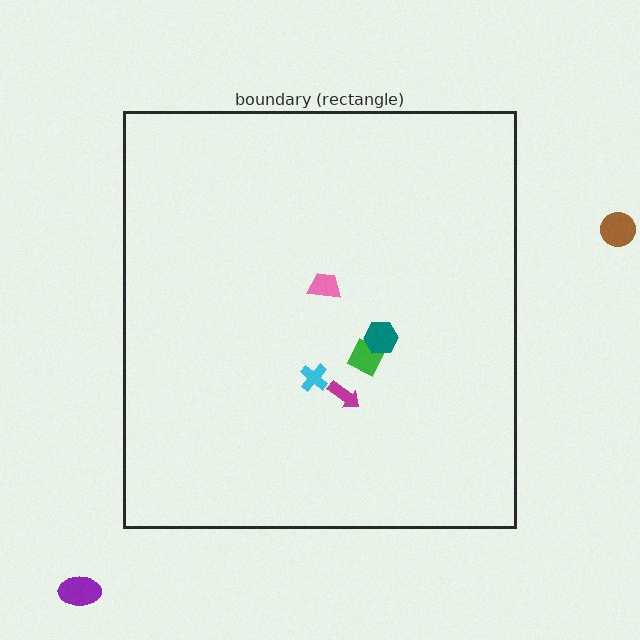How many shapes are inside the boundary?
5 inside, 2 outside.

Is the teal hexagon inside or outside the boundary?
Inside.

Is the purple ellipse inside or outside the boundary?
Outside.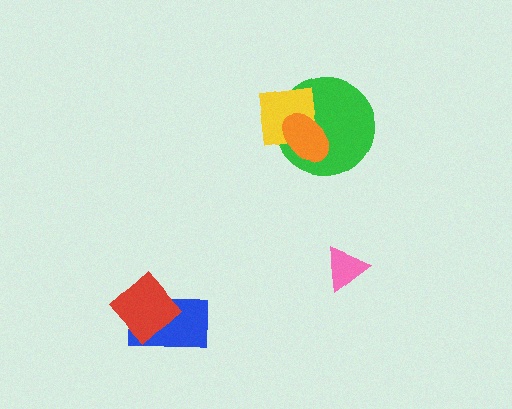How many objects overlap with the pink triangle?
0 objects overlap with the pink triangle.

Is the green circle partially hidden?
Yes, it is partially covered by another shape.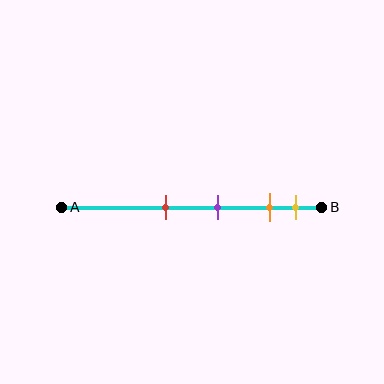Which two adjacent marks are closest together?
The orange and yellow marks are the closest adjacent pair.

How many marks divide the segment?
There are 4 marks dividing the segment.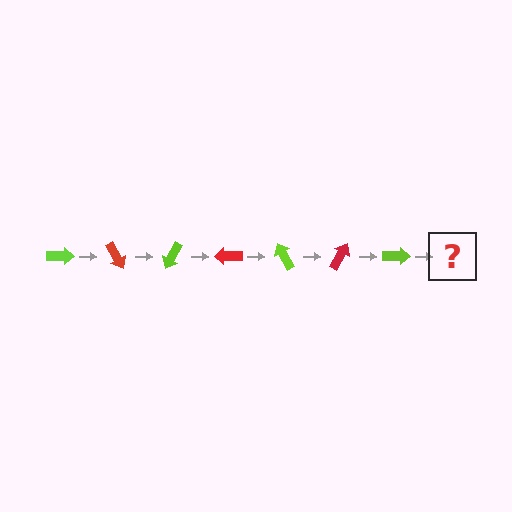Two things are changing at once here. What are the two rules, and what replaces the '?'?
The two rules are that it rotates 60 degrees each step and the color cycles through lime and red. The '?' should be a red arrow, rotated 420 degrees from the start.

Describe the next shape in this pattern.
It should be a red arrow, rotated 420 degrees from the start.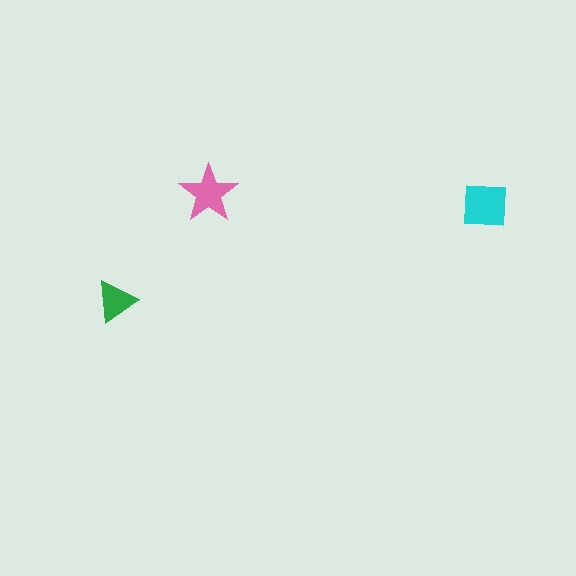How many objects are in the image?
There are 3 objects in the image.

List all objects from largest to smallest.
The cyan square, the pink star, the green triangle.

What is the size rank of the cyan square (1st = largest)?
1st.